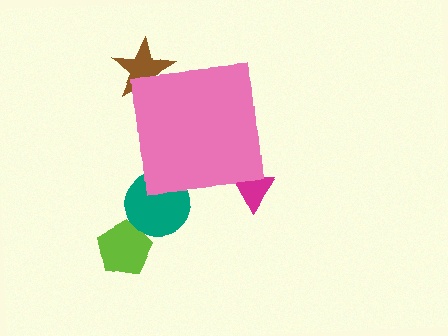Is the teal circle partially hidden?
Yes, the teal circle is partially hidden behind the pink square.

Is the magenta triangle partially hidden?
Yes, the magenta triangle is partially hidden behind the pink square.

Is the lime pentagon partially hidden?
No, the lime pentagon is fully visible.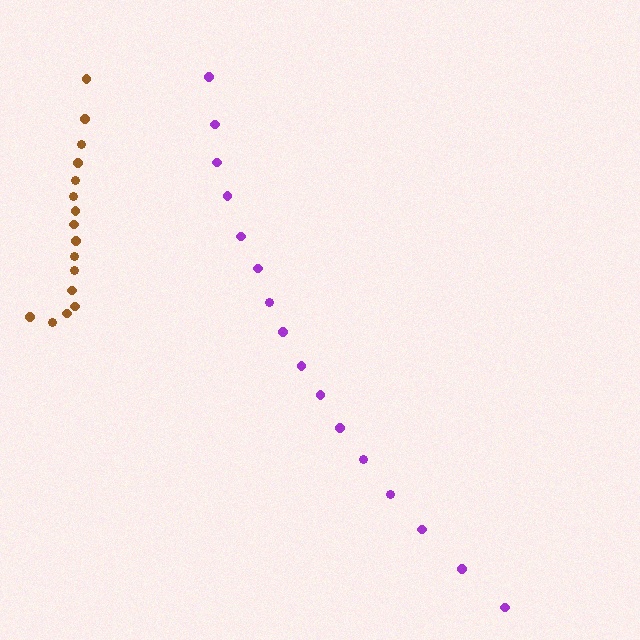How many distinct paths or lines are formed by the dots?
There are 2 distinct paths.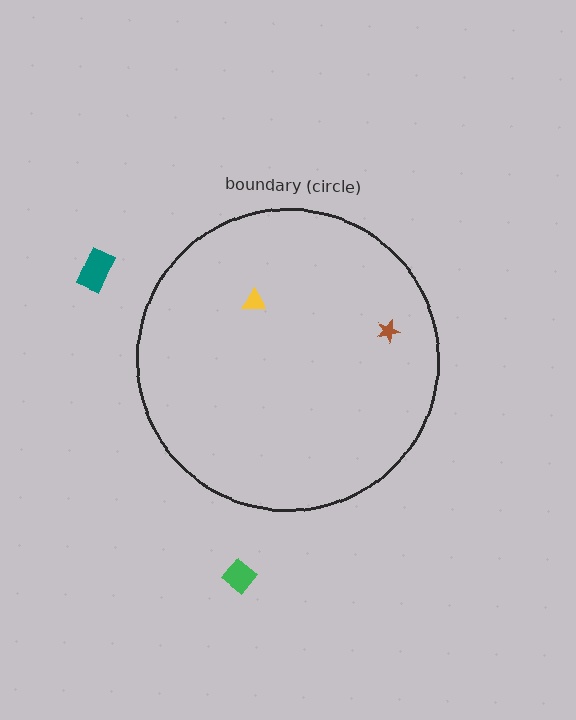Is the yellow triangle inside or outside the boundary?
Inside.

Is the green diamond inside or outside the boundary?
Outside.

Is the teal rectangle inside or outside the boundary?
Outside.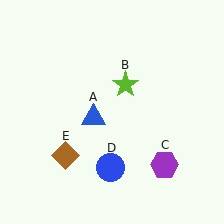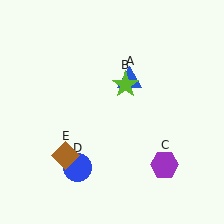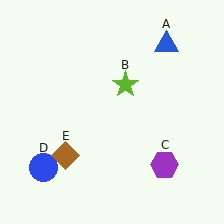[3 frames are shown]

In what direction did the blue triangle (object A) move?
The blue triangle (object A) moved up and to the right.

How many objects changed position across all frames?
2 objects changed position: blue triangle (object A), blue circle (object D).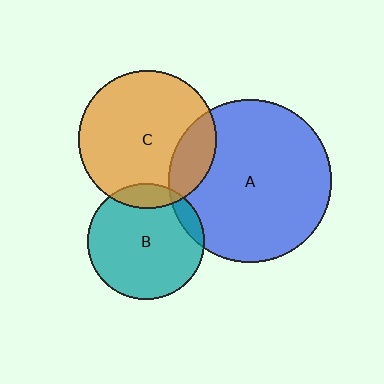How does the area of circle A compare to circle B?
Approximately 2.0 times.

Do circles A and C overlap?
Yes.